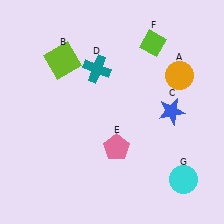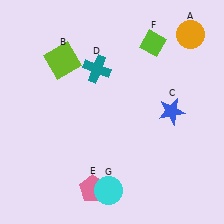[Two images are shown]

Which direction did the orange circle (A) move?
The orange circle (A) moved up.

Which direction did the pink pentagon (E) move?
The pink pentagon (E) moved down.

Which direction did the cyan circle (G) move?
The cyan circle (G) moved left.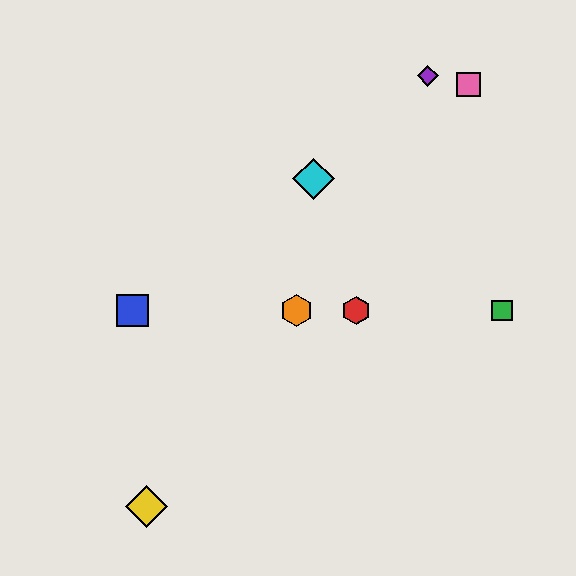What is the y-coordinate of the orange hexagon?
The orange hexagon is at y≈311.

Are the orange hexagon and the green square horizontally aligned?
Yes, both are at y≈311.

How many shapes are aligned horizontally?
4 shapes (the red hexagon, the blue square, the green square, the orange hexagon) are aligned horizontally.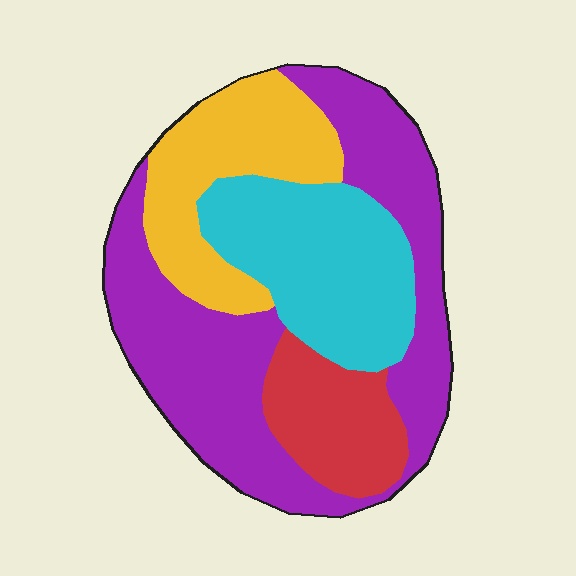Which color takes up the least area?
Red, at roughly 15%.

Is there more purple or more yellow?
Purple.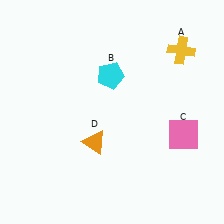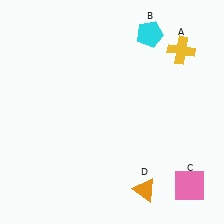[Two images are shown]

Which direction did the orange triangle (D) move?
The orange triangle (D) moved right.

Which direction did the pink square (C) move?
The pink square (C) moved down.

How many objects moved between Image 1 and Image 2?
3 objects moved between the two images.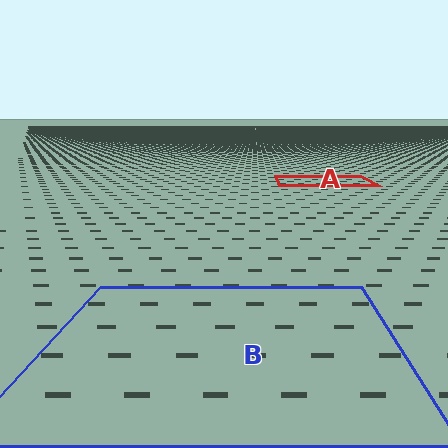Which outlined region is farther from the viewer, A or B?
Region A is farther from the viewer — the texture elements inside it appear smaller and more densely packed.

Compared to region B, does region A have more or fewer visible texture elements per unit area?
Region A has more texture elements per unit area — they are packed more densely because it is farther away.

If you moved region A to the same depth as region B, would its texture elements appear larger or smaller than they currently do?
They would appear larger. At a closer depth, the same texture elements are projected at a bigger on-screen size.